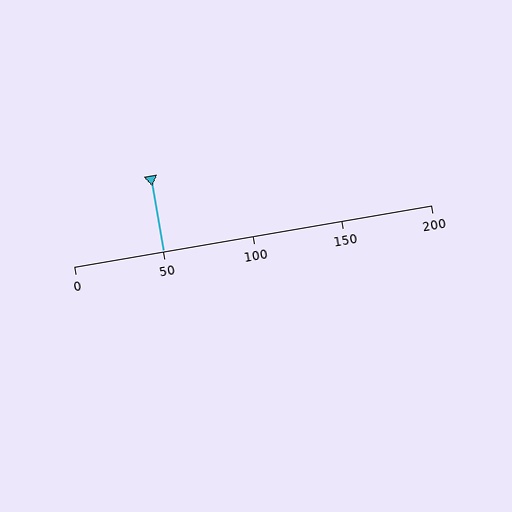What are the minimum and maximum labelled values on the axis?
The axis runs from 0 to 200.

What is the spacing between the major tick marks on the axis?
The major ticks are spaced 50 apart.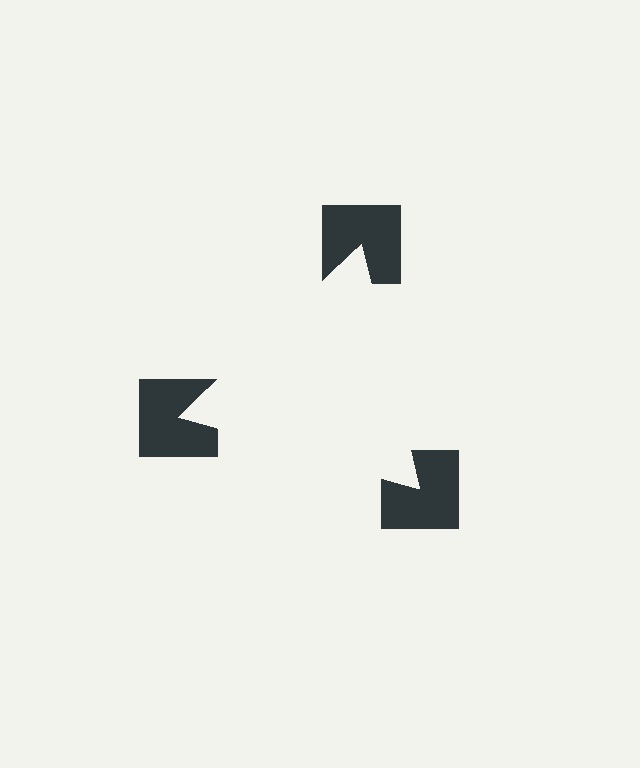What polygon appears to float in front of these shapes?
An illusory triangle — its edges are inferred from the aligned wedge cuts in the notched squares, not physically drawn.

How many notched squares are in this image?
There are 3 — one at each vertex of the illusory triangle.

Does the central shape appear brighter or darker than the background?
It typically appears slightly brighter than the background, even though no actual brightness change is drawn.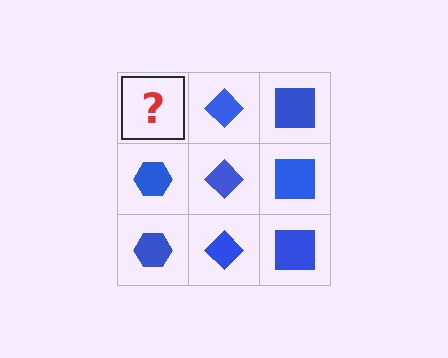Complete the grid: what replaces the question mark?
The question mark should be replaced with a blue hexagon.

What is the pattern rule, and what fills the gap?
The rule is that each column has a consistent shape. The gap should be filled with a blue hexagon.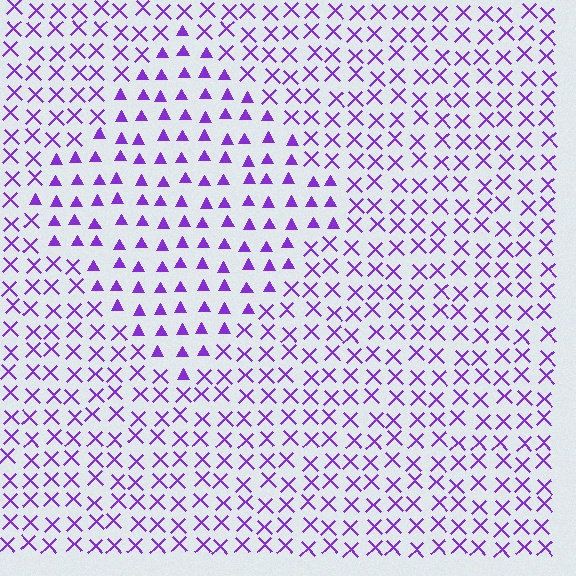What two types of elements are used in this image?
The image uses triangles inside the diamond region and X marks outside it.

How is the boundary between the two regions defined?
The boundary is defined by a change in element shape: triangles inside vs. X marks outside. All elements share the same color and spacing.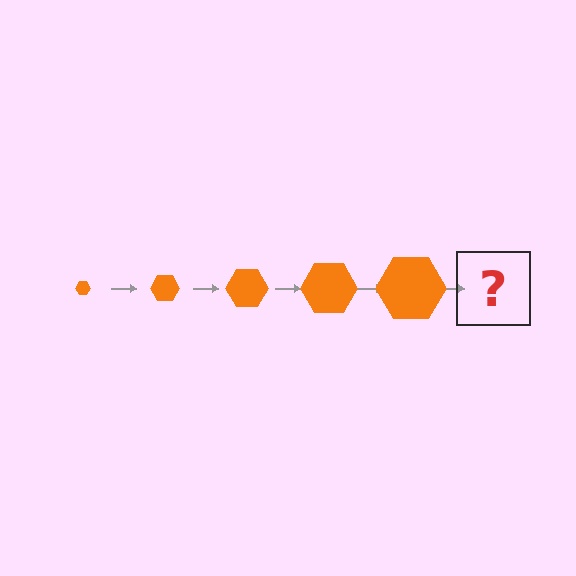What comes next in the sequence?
The next element should be an orange hexagon, larger than the previous one.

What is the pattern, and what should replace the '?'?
The pattern is that the hexagon gets progressively larger each step. The '?' should be an orange hexagon, larger than the previous one.